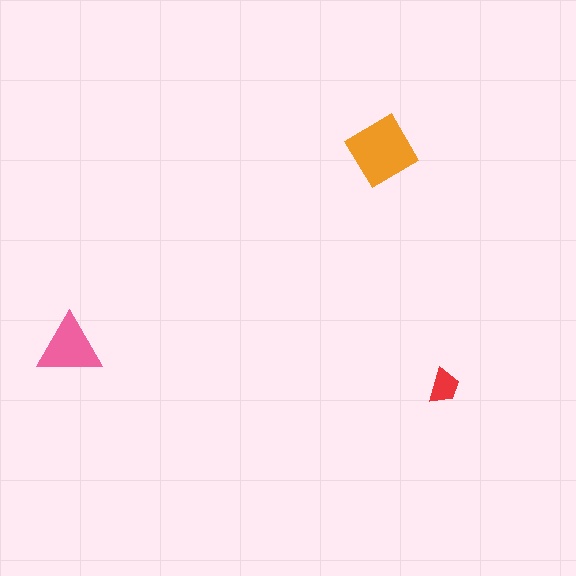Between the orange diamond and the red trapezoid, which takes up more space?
The orange diamond.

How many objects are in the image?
There are 3 objects in the image.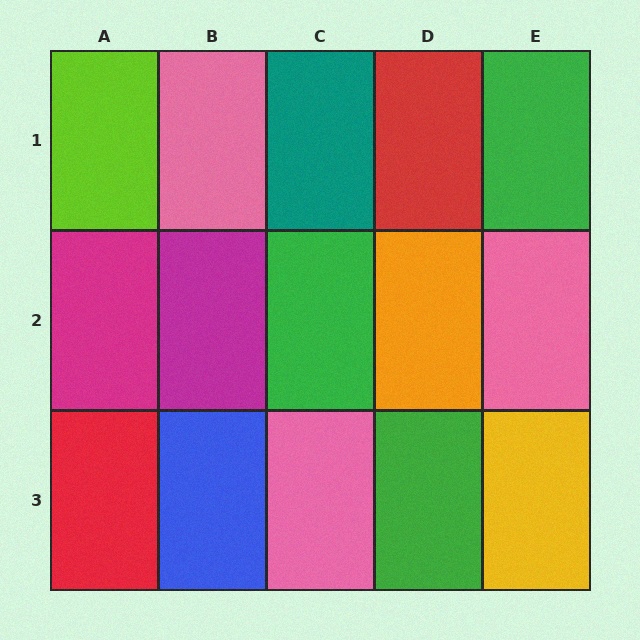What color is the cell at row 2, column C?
Green.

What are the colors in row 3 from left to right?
Red, blue, pink, green, yellow.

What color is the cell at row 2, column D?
Orange.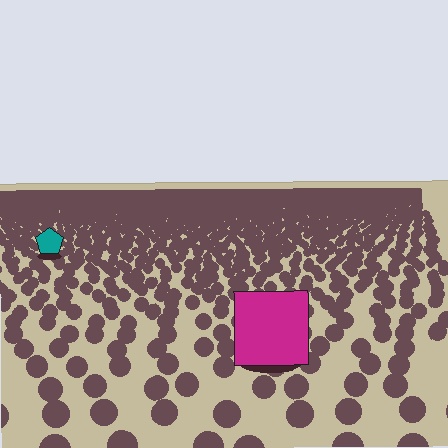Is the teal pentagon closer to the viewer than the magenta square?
No. The magenta square is closer — you can tell from the texture gradient: the ground texture is coarser near it.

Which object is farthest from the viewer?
The teal pentagon is farthest from the viewer. It appears smaller and the ground texture around it is denser.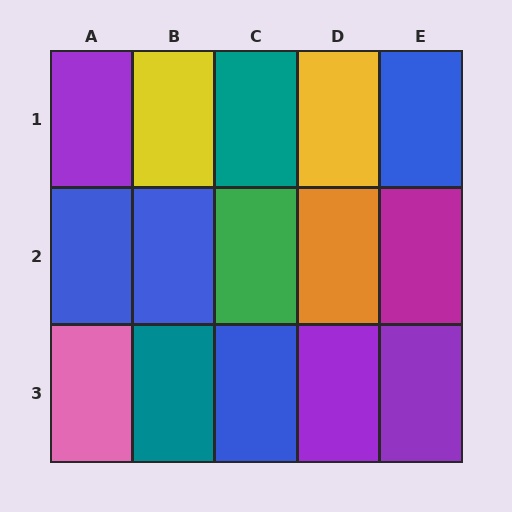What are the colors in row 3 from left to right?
Pink, teal, blue, purple, purple.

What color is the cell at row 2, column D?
Orange.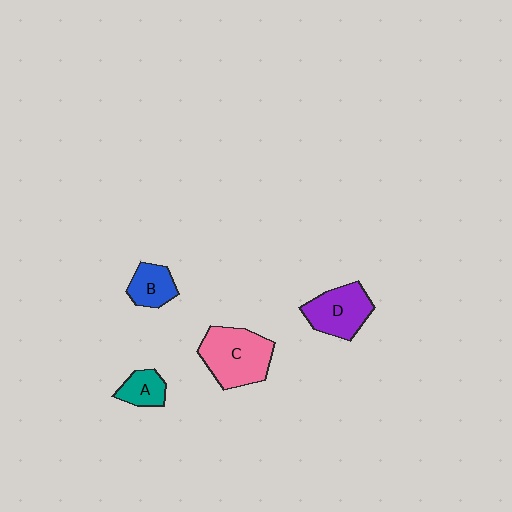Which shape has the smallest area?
Shape A (teal).